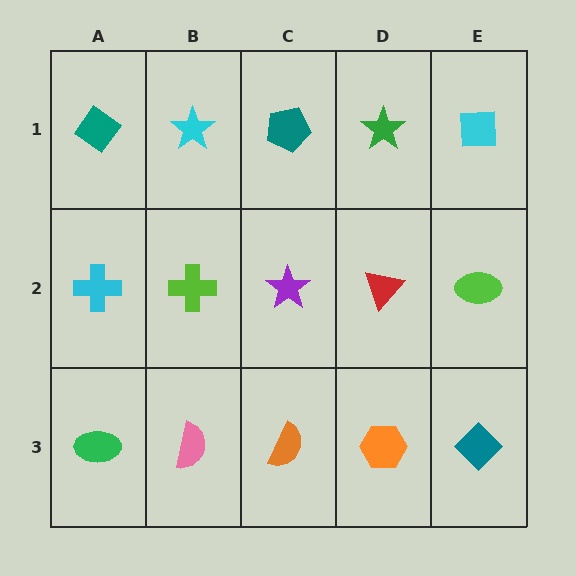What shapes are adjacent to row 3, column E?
A lime ellipse (row 2, column E), an orange hexagon (row 3, column D).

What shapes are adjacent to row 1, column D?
A red triangle (row 2, column D), a teal pentagon (row 1, column C), a cyan square (row 1, column E).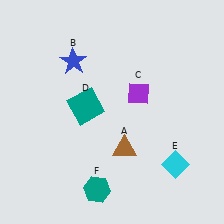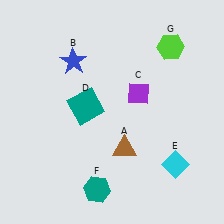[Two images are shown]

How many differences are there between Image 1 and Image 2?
There is 1 difference between the two images.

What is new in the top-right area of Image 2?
A lime hexagon (G) was added in the top-right area of Image 2.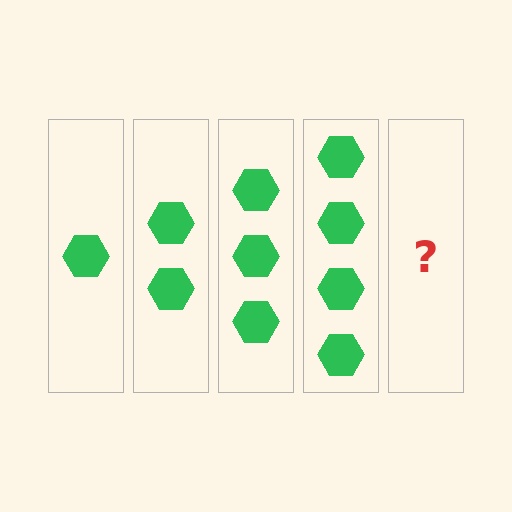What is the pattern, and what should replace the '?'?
The pattern is that each step adds one more hexagon. The '?' should be 5 hexagons.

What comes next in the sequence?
The next element should be 5 hexagons.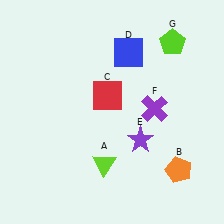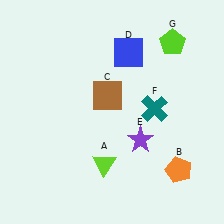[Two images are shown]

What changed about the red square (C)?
In Image 1, C is red. In Image 2, it changed to brown.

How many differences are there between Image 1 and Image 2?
There are 2 differences between the two images.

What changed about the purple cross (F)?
In Image 1, F is purple. In Image 2, it changed to teal.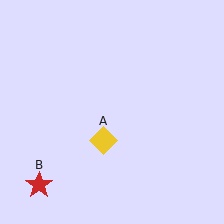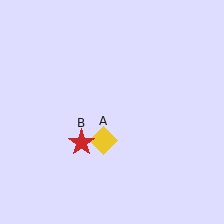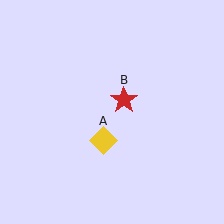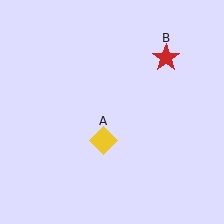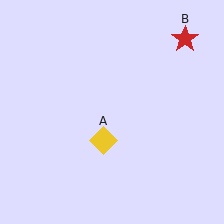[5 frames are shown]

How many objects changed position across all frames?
1 object changed position: red star (object B).